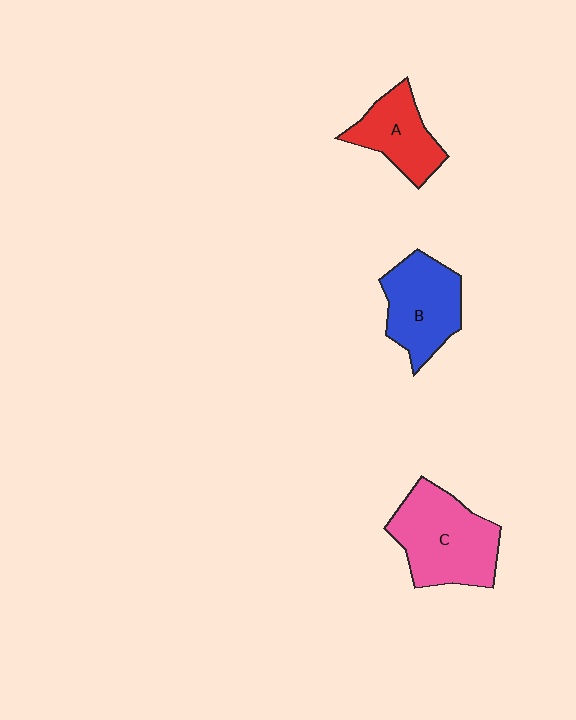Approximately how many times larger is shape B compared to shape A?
Approximately 1.2 times.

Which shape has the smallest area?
Shape A (red).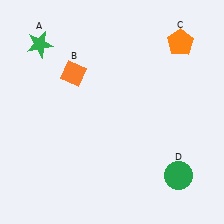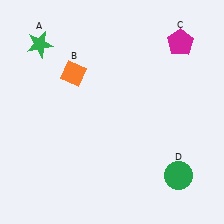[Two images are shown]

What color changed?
The pentagon (C) changed from orange in Image 1 to magenta in Image 2.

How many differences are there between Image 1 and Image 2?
There is 1 difference between the two images.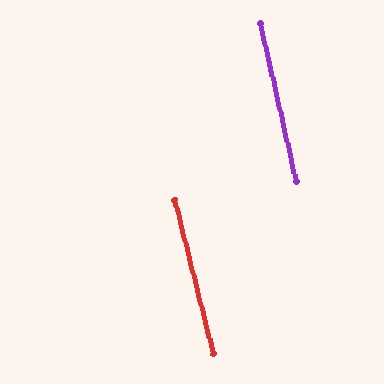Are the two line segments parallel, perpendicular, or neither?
Parallel — their directions differ by only 1.5°.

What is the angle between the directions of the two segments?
Approximately 1 degree.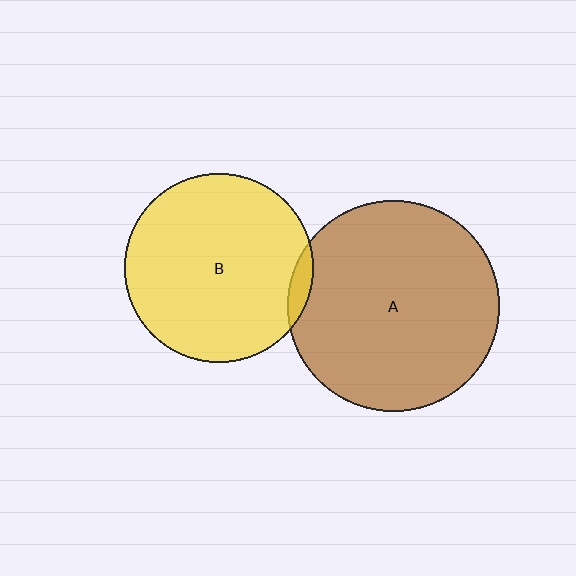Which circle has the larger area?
Circle A (brown).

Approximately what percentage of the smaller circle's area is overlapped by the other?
Approximately 5%.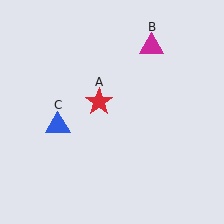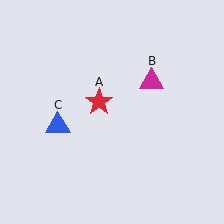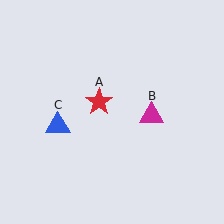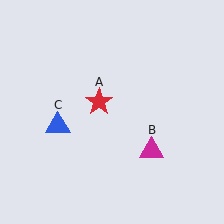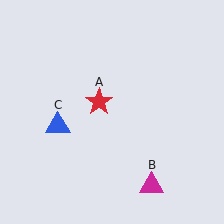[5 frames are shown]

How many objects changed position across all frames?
1 object changed position: magenta triangle (object B).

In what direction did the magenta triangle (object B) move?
The magenta triangle (object B) moved down.